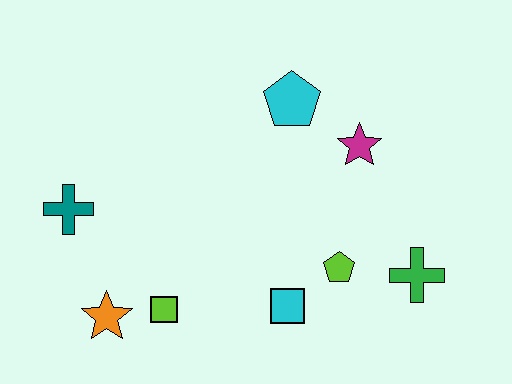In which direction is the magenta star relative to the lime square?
The magenta star is to the right of the lime square.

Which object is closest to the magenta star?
The cyan pentagon is closest to the magenta star.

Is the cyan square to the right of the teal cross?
Yes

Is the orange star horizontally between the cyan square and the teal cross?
Yes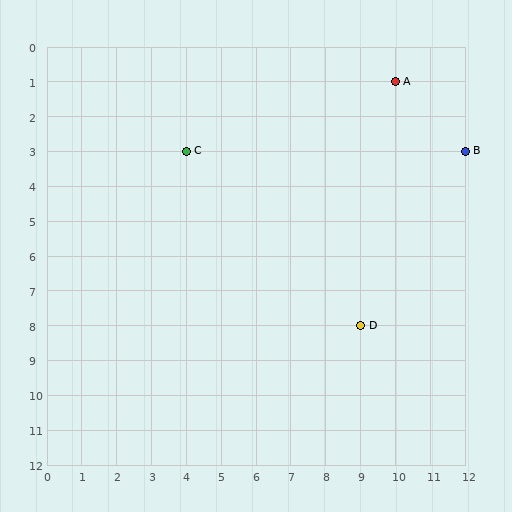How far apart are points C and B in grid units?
Points C and B are 8 columns apart.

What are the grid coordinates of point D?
Point D is at grid coordinates (9, 8).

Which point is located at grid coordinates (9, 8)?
Point D is at (9, 8).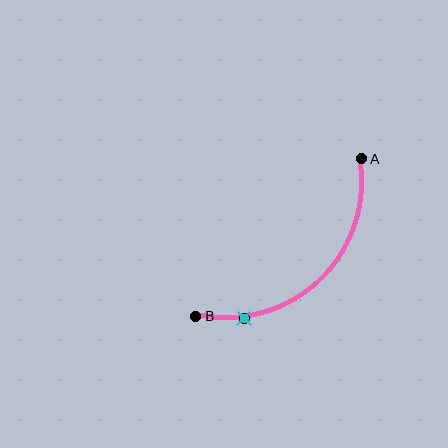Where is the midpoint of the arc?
The arc midpoint is the point on the curve farthest from the straight line joining A and B. It sits below and to the right of that line.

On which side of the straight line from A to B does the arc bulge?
The arc bulges below and to the right of the straight line connecting A and B.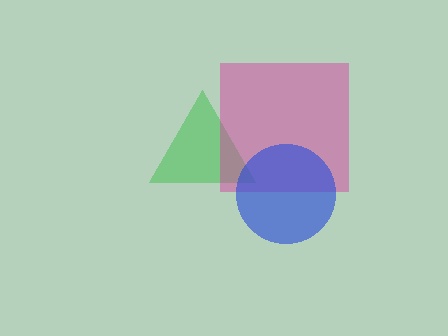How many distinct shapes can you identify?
There are 3 distinct shapes: a green triangle, a magenta square, a blue circle.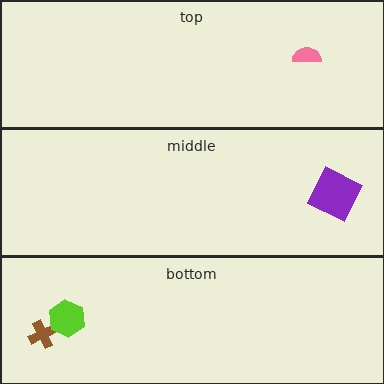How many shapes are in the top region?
1.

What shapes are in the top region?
The pink semicircle.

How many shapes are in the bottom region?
2.